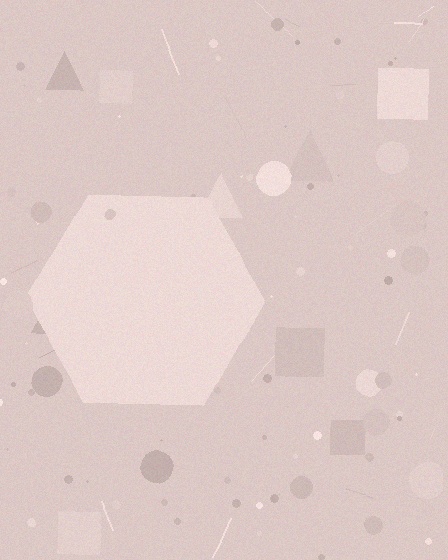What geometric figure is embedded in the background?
A hexagon is embedded in the background.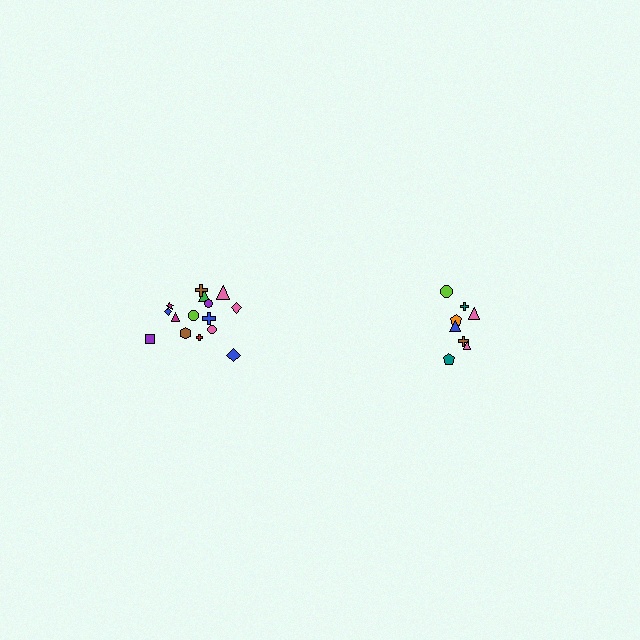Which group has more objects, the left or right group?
The left group.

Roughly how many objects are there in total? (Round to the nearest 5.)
Roughly 25 objects in total.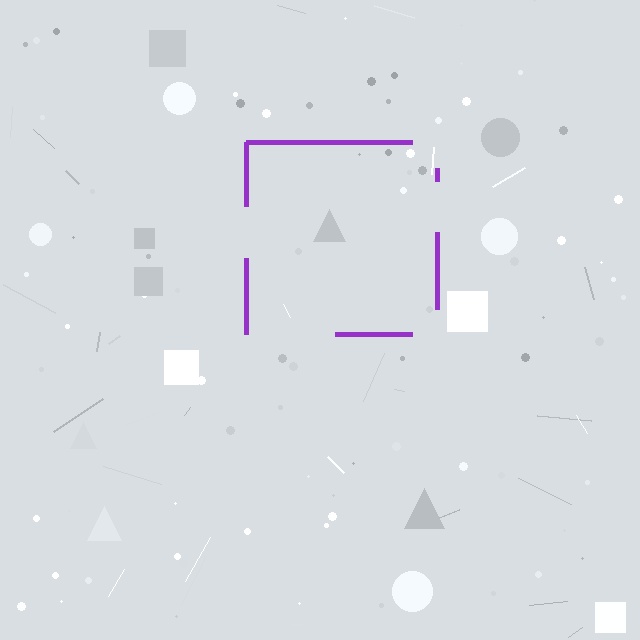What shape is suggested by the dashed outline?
The dashed outline suggests a square.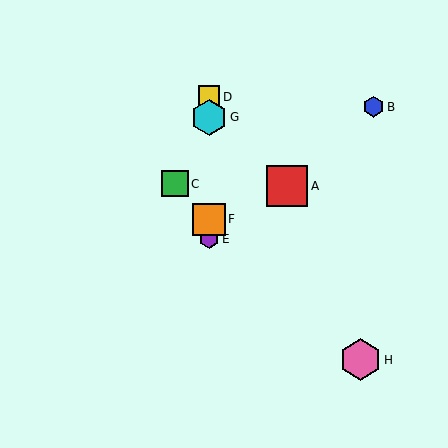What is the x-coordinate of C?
Object C is at x≈175.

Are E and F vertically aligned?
Yes, both are at x≈209.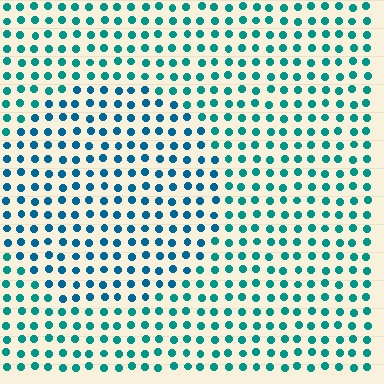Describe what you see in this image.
The image is filled with small teal elements in a uniform arrangement. A circle-shaped region is visible where the elements are tinted to a slightly different hue, forming a subtle color boundary.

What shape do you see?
I see a circle.